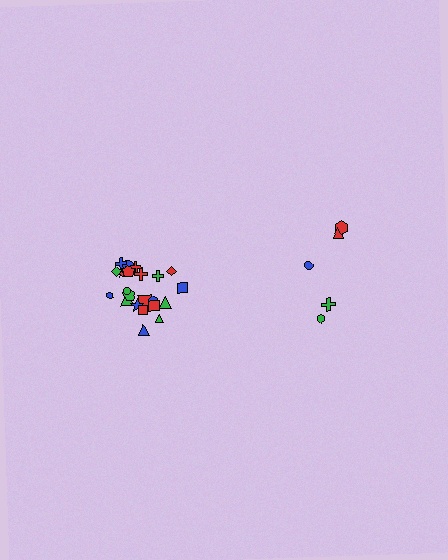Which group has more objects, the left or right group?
The left group.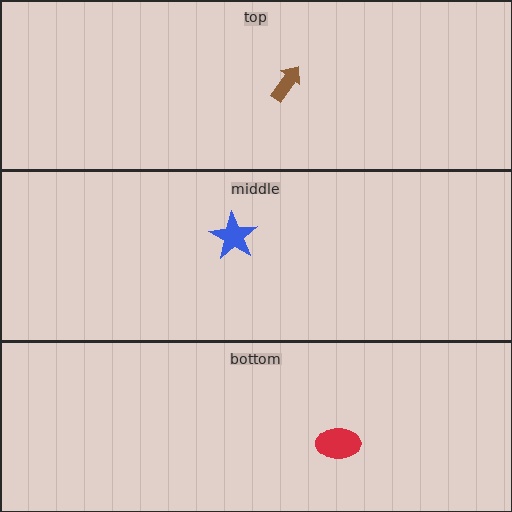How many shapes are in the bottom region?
1.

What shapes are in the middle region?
The blue star.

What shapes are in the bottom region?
The red ellipse.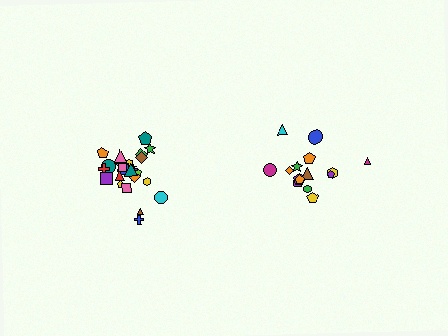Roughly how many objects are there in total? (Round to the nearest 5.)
Roughly 40 objects in total.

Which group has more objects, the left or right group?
The left group.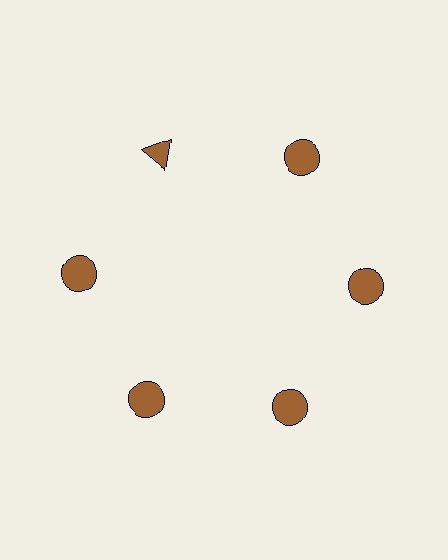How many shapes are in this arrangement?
There are 6 shapes arranged in a ring pattern.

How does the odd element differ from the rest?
It has a different shape: triangle instead of circle.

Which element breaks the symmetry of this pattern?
The brown triangle at roughly the 11 o'clock position breaks the symmetry. All other shapes are brown circles.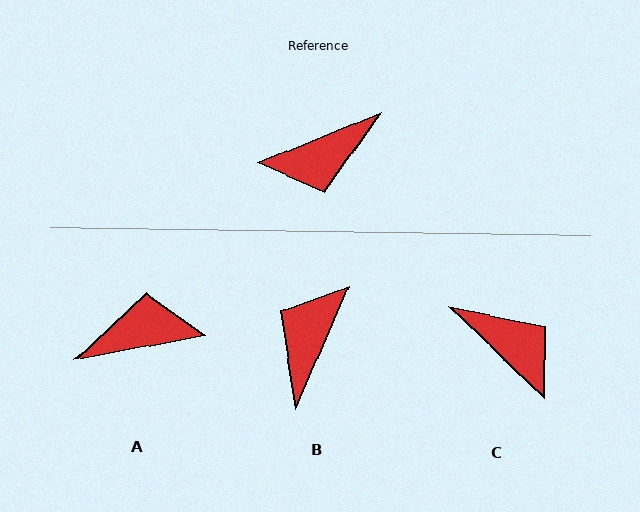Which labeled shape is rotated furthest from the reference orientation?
A, about 168 degrees away.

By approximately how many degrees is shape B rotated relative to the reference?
Approximately 136 degrees clockwise.